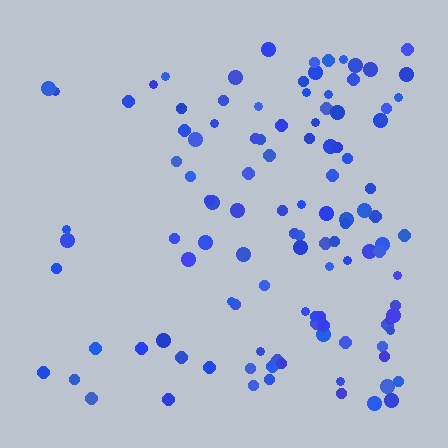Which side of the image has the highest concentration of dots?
The right.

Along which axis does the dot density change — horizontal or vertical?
Horizontal.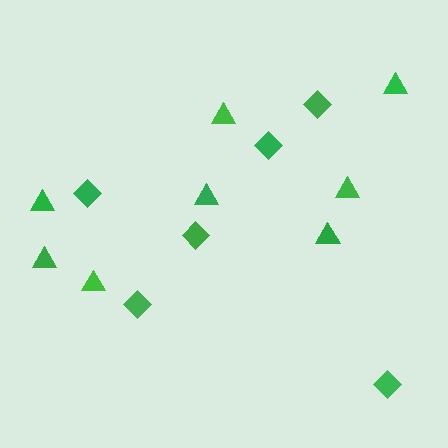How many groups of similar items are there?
There are 2 groups: one group of diamonds (6) and one group of triangles (8).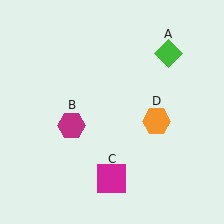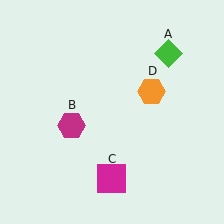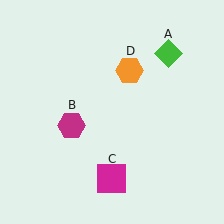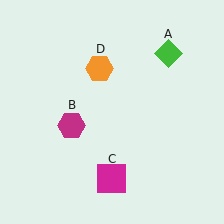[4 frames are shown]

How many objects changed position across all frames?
1 object changed position: orange hexagon (object D).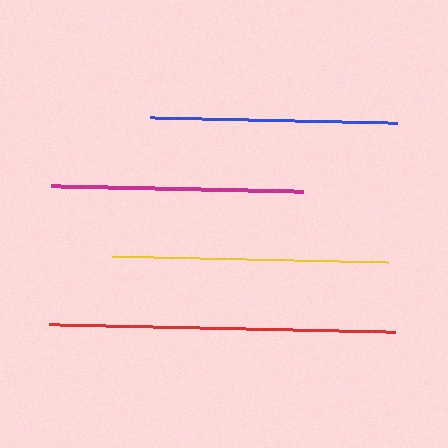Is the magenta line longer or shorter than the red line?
The red line is longer than the magenta line.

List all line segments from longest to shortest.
From longest to shortest: red, yellow, magenta, blue.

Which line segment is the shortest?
The blue line is the shortest at approximately 246 pixels.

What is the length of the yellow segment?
The yellow segment is approximately 277 pixels long.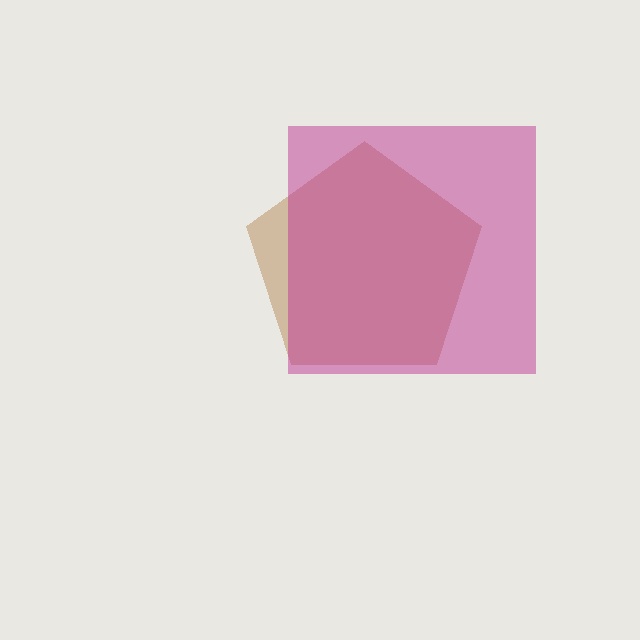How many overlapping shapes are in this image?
There are 2 overlapping shapes in the image.